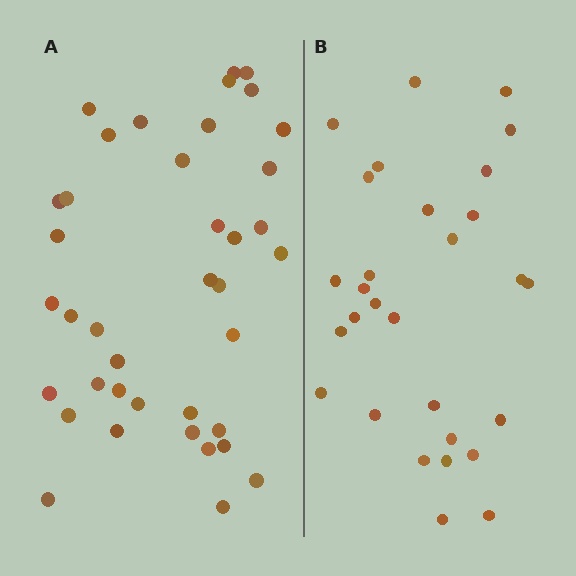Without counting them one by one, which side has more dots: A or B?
Region A (the left region) has more dots.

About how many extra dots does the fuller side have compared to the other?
Region A has roughly 10 or so more dots than region B.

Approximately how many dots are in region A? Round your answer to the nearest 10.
About 40 dots. (The exact count is 39, which rounds to 40.)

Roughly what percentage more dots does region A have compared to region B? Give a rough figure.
About 35% more.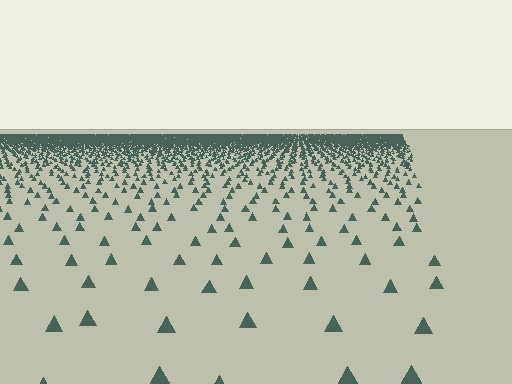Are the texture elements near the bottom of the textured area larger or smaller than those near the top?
Larger. Near the bottom, elements are closer to the viewer and appear at a bigger on-screen size.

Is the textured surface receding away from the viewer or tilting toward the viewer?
The surface is receding away from the viewer. Texture elements get smaller and denser toward the top.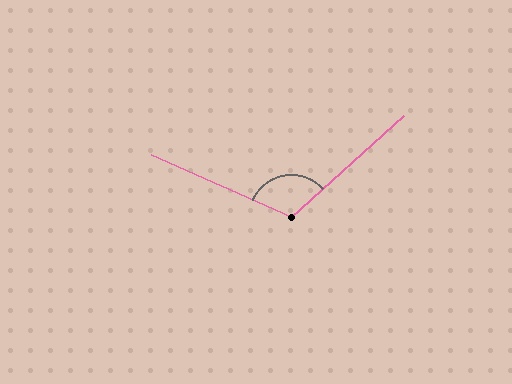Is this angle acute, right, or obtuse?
It is obtuse.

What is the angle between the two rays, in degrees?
Approximately 114 degrees.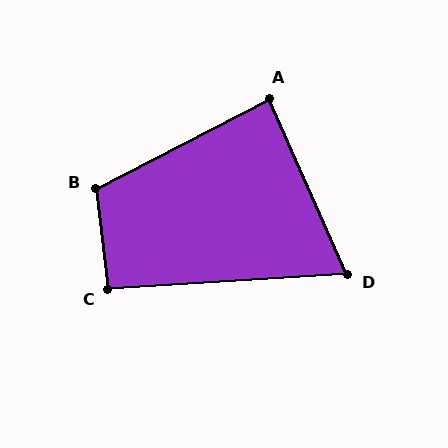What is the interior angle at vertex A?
Approximately 87 degrees (approximately right).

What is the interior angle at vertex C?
Approximately 93 degrees (approximately right).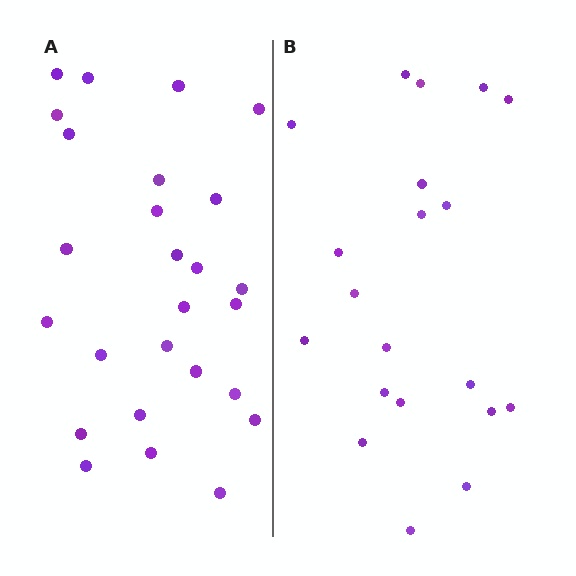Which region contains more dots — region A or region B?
Region A (the left region) has more dots.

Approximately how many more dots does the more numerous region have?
Region A has about 6 more dots than region B.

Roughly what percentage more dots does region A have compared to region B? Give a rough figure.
About 30% more.